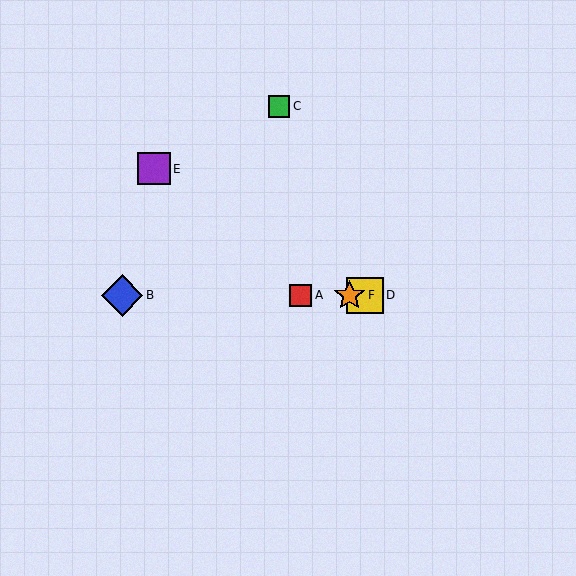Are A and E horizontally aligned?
No, A is at y≈295 and E is at y≈169.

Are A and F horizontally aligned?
Yes, both are at y≈295.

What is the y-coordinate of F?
Object F is at y≈295.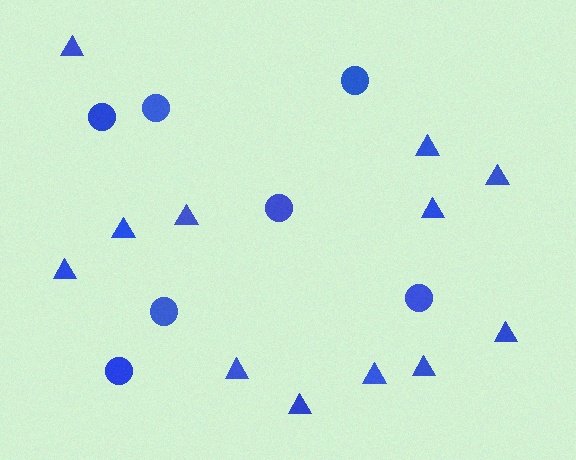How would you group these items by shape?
There are 2 groups: one group of circles (7) and one group of triangles (12).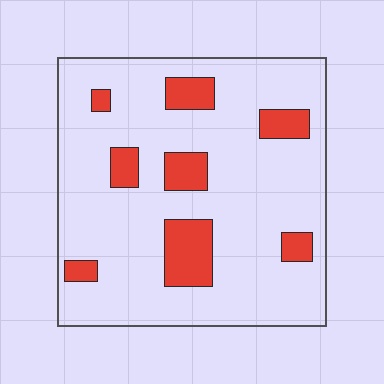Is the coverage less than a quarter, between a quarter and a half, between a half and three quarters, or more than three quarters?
Less than a quarter.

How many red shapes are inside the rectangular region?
8.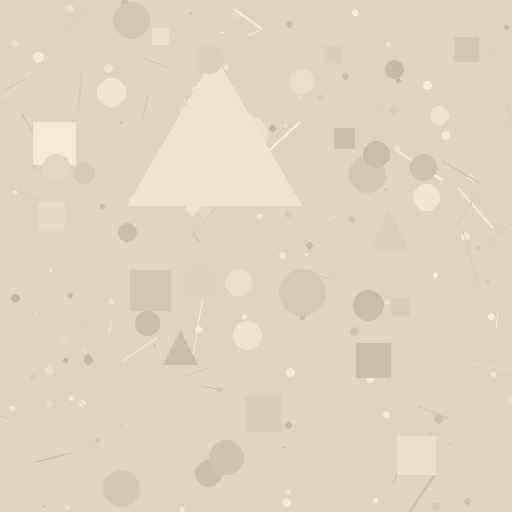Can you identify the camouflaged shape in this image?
The camouflaged shape is a triangle.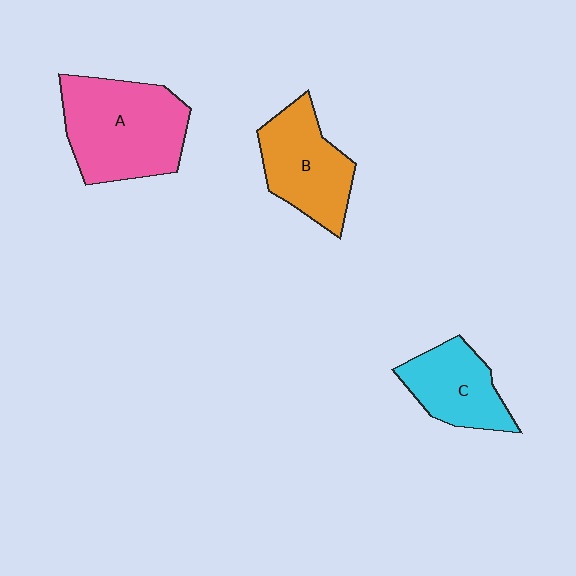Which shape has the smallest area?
Shape C (cyan).